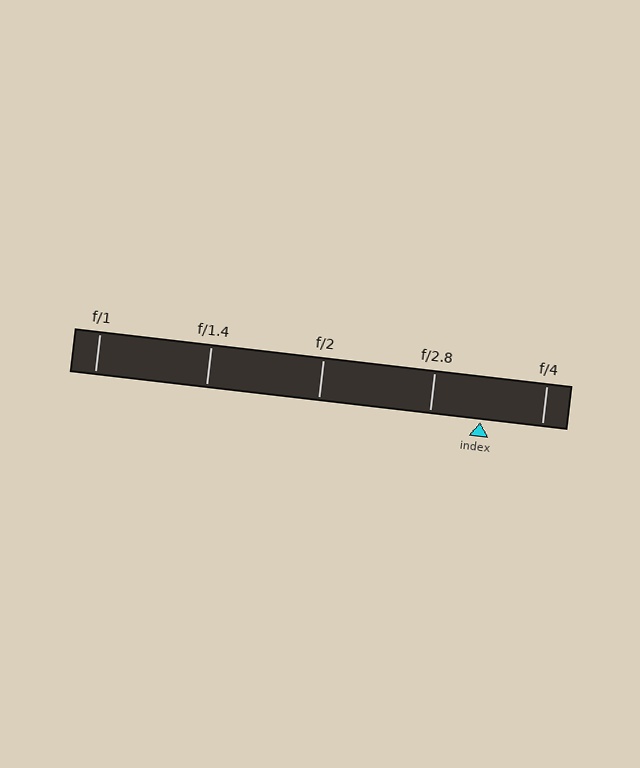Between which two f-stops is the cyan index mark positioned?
The index mark is between f/2.8 and f/4.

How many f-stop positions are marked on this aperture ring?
There are 5 f-stop positions marked.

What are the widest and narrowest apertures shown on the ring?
The widest aperture shown is f/1 and the narrowest is f/4.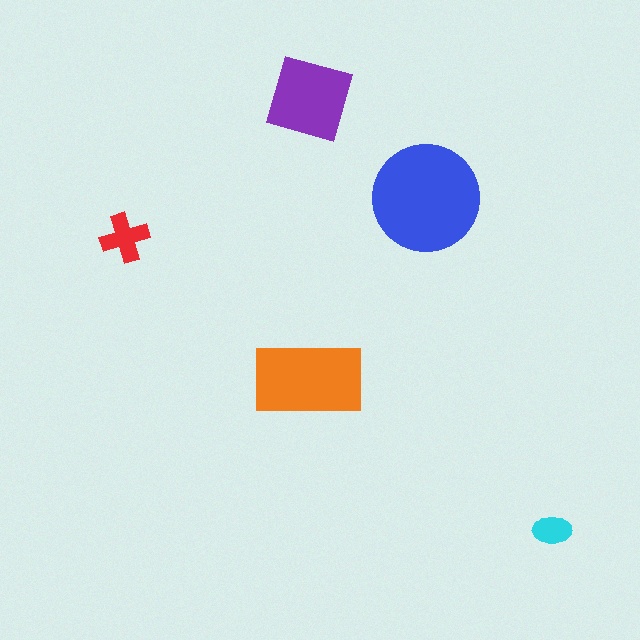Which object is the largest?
The blue circle.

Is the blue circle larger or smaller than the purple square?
Larger.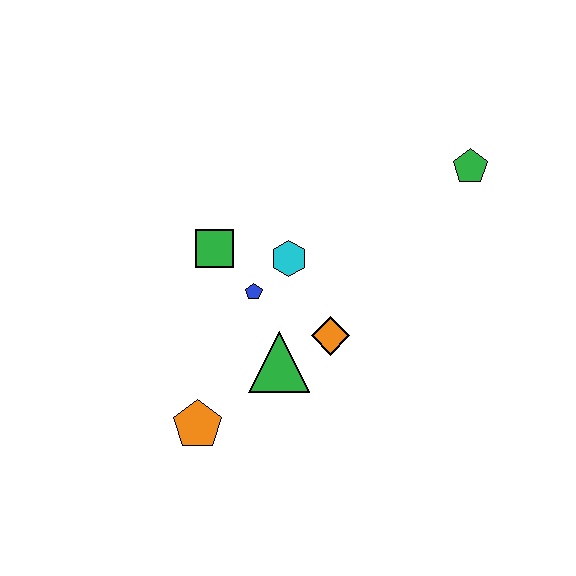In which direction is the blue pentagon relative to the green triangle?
The blue pentagon is above the green triangle.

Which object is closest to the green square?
The blue pentagon is closest to the green square.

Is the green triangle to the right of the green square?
Yes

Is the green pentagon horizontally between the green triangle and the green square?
No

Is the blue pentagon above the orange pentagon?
Yes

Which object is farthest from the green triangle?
The green pentagon is farthest from the green triangle.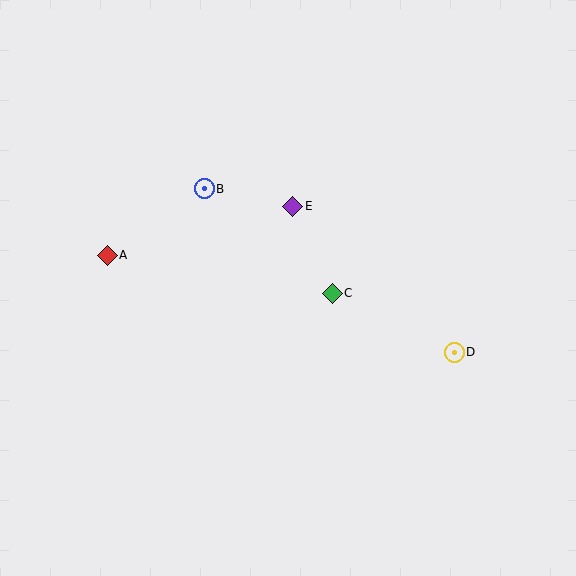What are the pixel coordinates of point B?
Point B is at (204, 189).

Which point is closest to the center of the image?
Point C at (332, 293) is closest to the center.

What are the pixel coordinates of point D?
Point D is at (454, 352).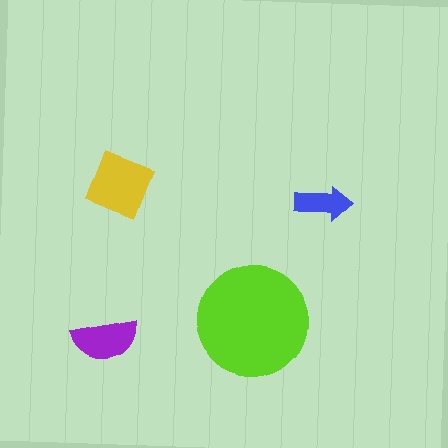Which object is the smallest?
The blue arrow.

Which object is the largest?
The lime circle.